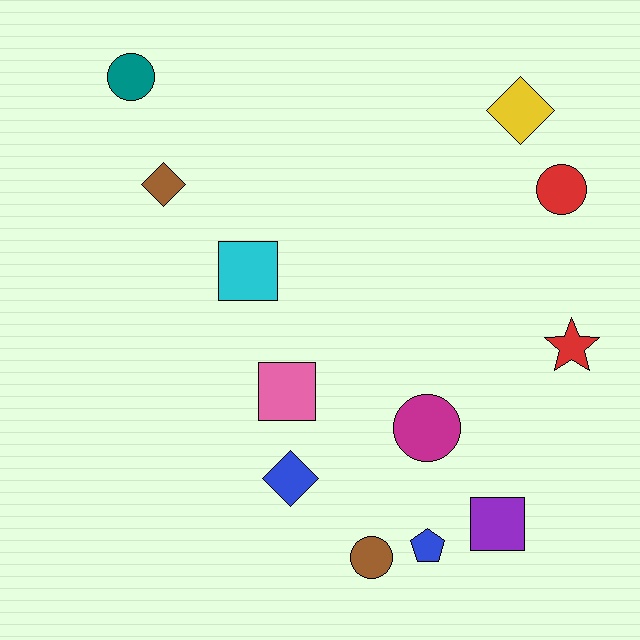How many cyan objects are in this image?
There is 1 cyan object.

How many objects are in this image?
There are 12 objects.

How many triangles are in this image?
There are no triangles.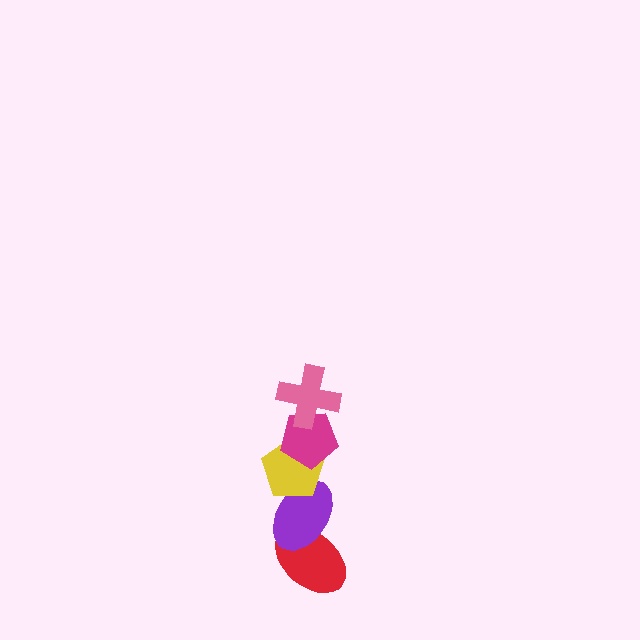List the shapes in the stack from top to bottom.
From top to bottom: the pink cross, the magenta pentagon, the yellow pentagon, the purple ellipse, the red ellipse.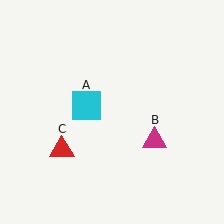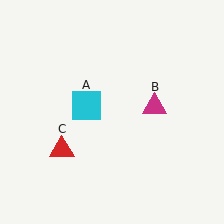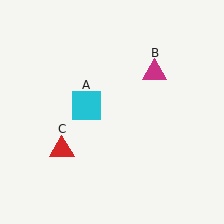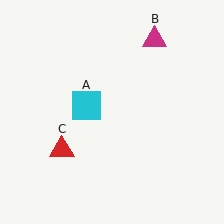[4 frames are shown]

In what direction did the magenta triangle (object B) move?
The magenta triangle (object B) moved up.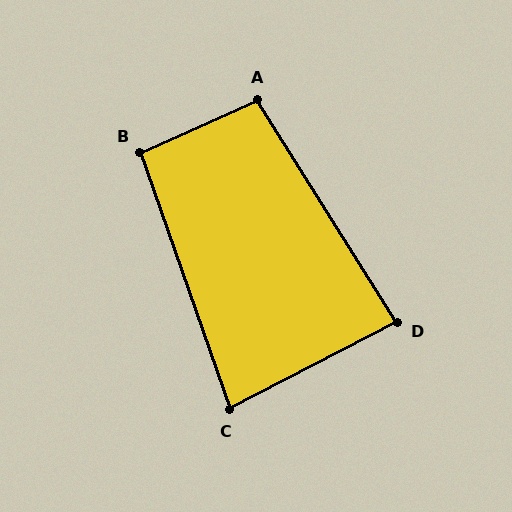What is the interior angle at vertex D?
Approximately 85 degrees (approximately right).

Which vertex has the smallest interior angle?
C, at approximately 82 degrees.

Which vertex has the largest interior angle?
A, at approximately 98 degrees.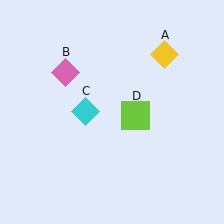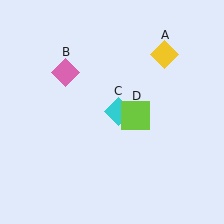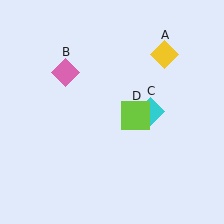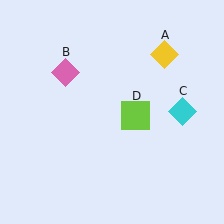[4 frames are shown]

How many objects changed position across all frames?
1 object changed position: cyan diamond (object C).